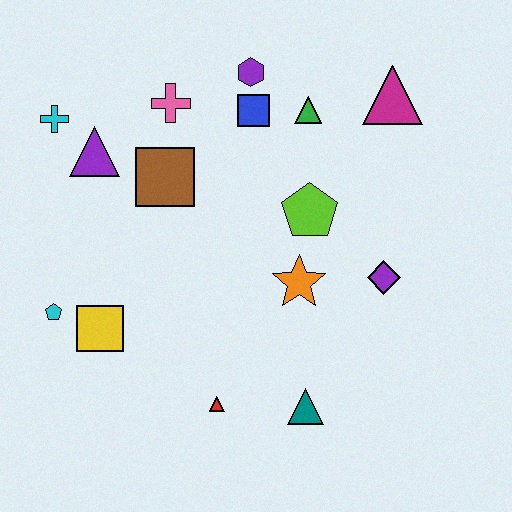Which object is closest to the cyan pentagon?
The yellow square is closest to the cyan pentagon.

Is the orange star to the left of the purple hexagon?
No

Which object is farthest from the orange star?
The cyan cross is farthest from the orange star.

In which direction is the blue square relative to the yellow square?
The blue square is above the yellow square.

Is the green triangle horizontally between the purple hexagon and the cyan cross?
No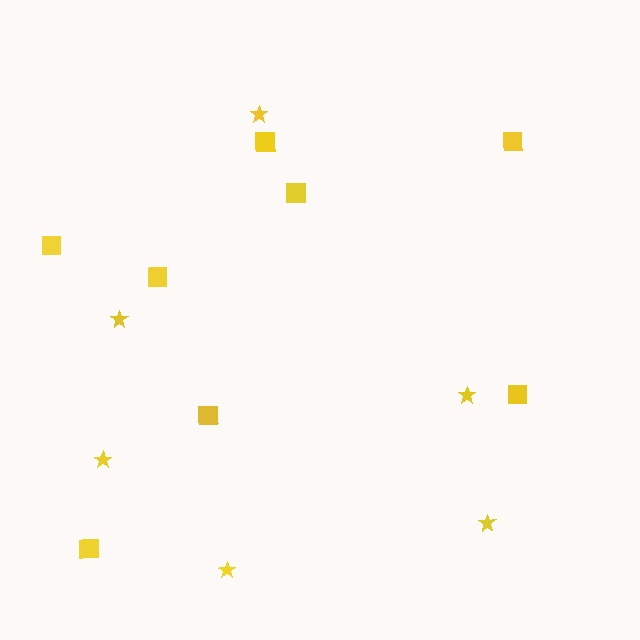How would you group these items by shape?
There are 2 groups: one group of stars (6) and one group of squares (8).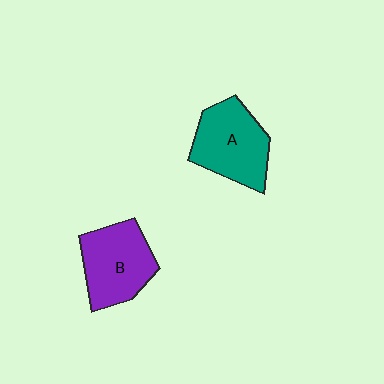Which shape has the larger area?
Shape A (teal).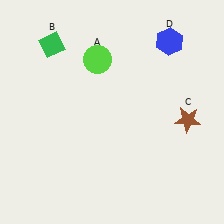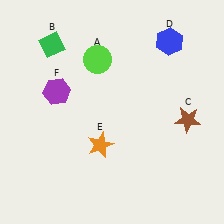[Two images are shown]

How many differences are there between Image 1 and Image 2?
There are 2 differences between the two images.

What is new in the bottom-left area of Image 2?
An orange star (E) was added in the bottom-left area of Image 2.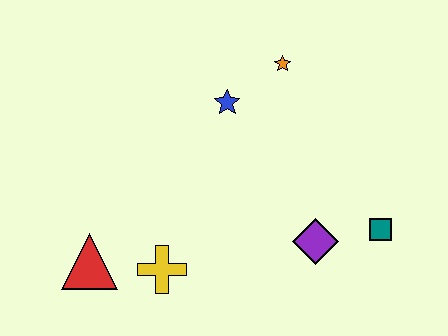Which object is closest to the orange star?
The blue star is closest to the orange star.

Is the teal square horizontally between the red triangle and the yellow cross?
No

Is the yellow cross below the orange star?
Yes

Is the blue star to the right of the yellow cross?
Yes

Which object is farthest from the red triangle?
The teal square is farthest from the red triangle.